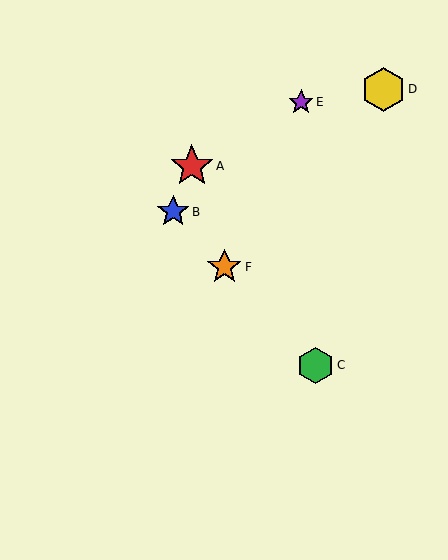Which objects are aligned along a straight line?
Objects B, C, F are aligned along a straight line.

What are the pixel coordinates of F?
Object F is at (224, 267).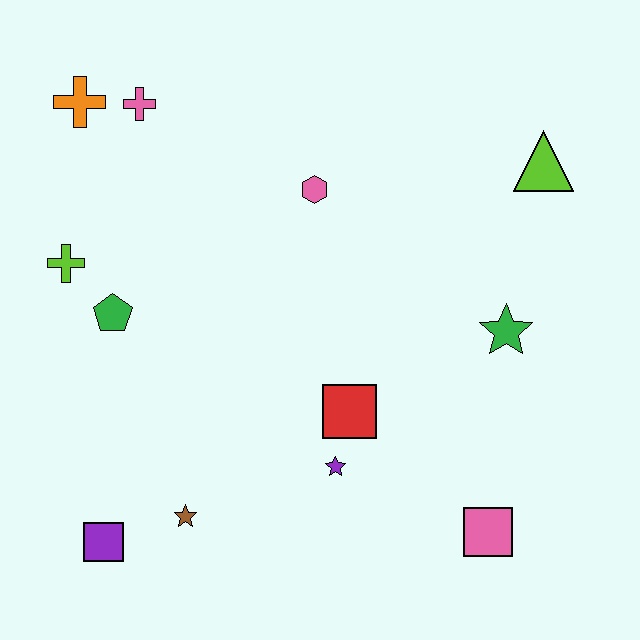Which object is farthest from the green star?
The orange cross is farthest from the green star.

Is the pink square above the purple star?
No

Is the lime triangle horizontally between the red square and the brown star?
No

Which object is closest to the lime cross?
The green pentagon is closest to the lime cross.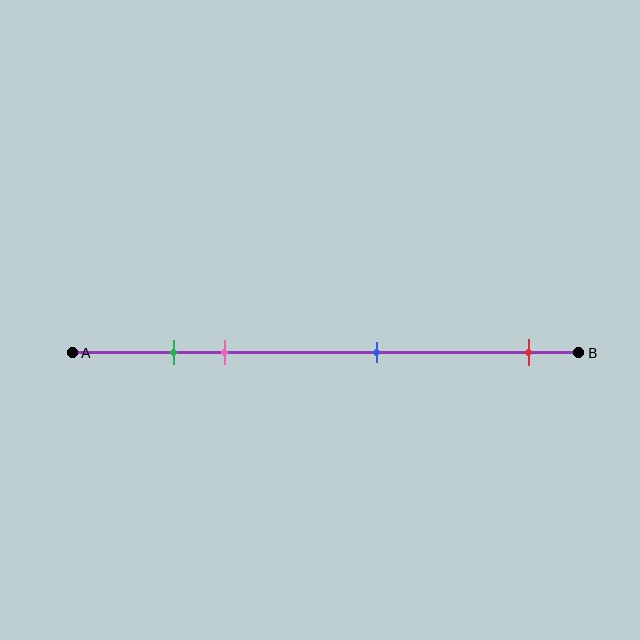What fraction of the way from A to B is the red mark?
The red mark is approximately 90% (0.9) of the way from A to B.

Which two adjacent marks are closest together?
The green and pink marks are the closest adjacent pair.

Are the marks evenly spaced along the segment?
No, the marks are not evenly spaced.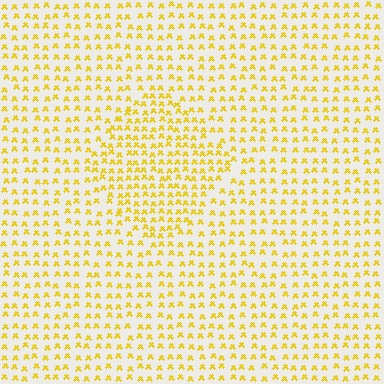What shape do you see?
I see a diamond.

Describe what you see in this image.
The image contains small yellow elements arranged at two different densities. A diamond-shaped region is visible where the elements are more densely packed than the surrounding area.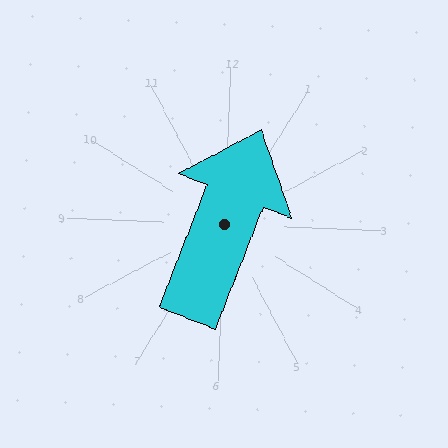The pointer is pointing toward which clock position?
Roughly 1 o'clock.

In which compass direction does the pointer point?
North.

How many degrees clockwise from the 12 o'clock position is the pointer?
Approximately 19 degrees.